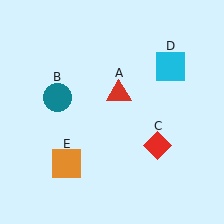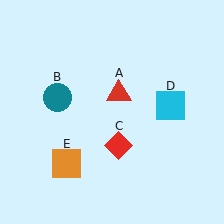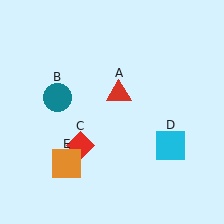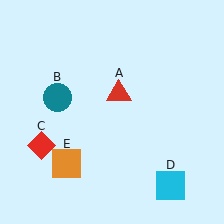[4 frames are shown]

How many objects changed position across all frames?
2 objects changed position: red diamond (object C), cyan square (object D).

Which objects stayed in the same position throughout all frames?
Red triangle (object A) and teal circle (object B) and orange square (object E) remained stationary.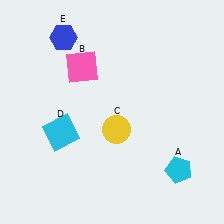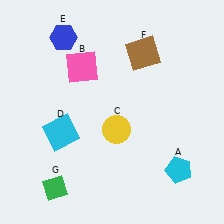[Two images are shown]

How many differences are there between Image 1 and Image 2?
There are 2 differences between the two images.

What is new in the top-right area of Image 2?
A brown square (F) was added in the top-right area of Image 2.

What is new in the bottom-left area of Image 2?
A green diamond (G) was added in the bottom-left area of Image 2.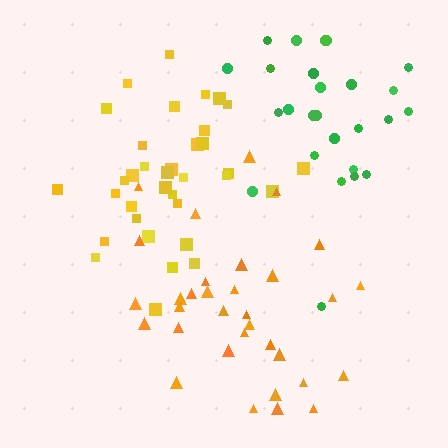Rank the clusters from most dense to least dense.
yellow, green, orange.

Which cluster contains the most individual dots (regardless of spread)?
Yellow (35).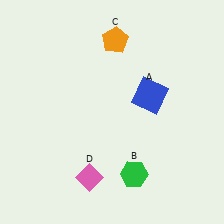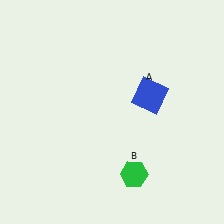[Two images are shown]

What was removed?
The pink diamond (D), the orange pentagon (C) were removed in Image 2.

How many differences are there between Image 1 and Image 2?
There are 2 differences between the two images.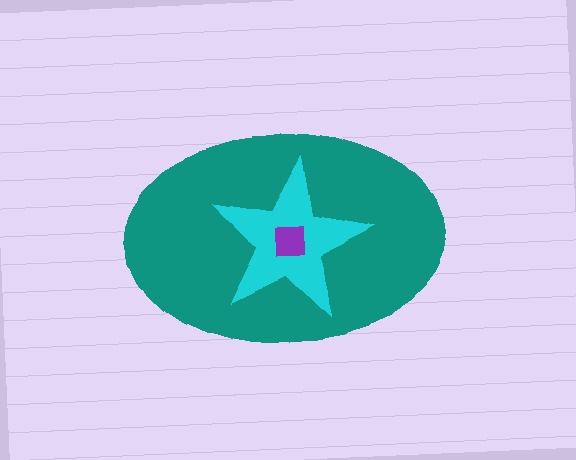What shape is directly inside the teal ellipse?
The cyan star.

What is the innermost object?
The purple square.